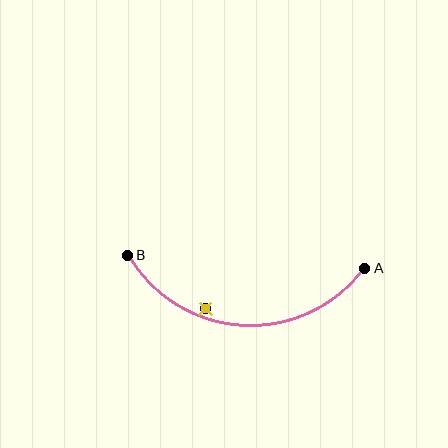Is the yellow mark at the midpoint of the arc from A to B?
No — the yellow mark does not lie on the arc at all. It sits slightly inside the curve.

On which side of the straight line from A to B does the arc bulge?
The arc bulges below the straight line connecting A and B.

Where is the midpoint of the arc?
The arc midpoint is the point on the curve farthest from the straight line joining A and B. It sits below that line.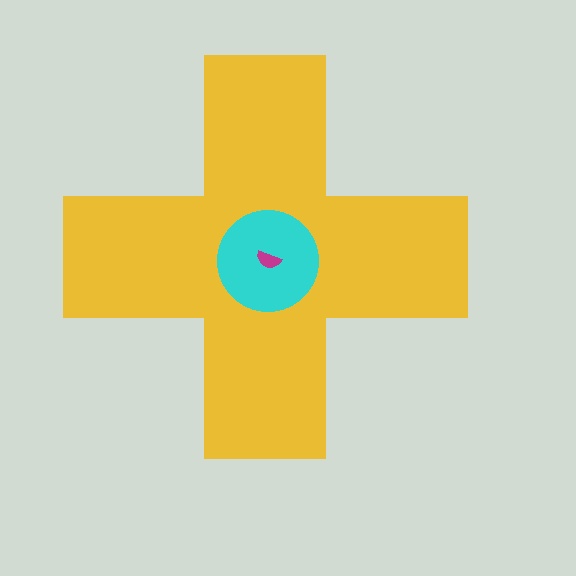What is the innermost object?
The magenta semicircle.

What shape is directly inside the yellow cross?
The cyan circle.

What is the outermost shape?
The yellow cross.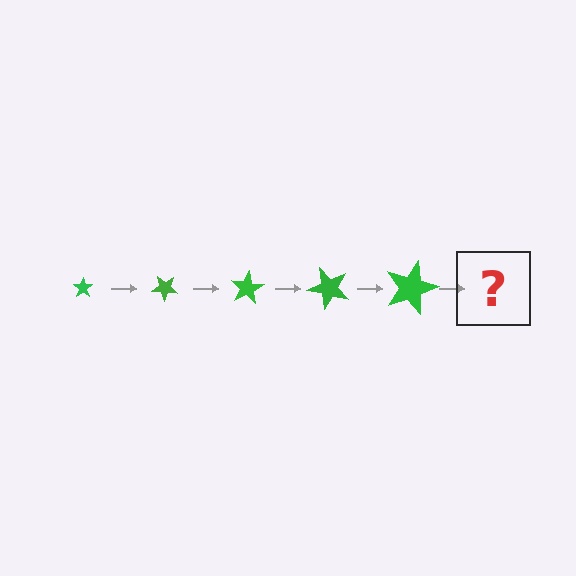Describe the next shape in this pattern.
It should be a star, larger than the previous one and rotated 200 degrees from the start.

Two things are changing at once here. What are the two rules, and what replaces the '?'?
The two rules are that the star grows larger each step and it rotates 40 degrees each step. The '?' should be a star, larger than the previous one and rotated 200 degrees from the start.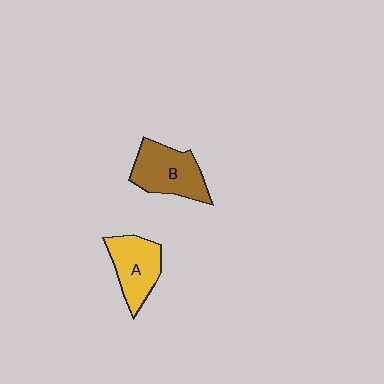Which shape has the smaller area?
Shape A (yellow).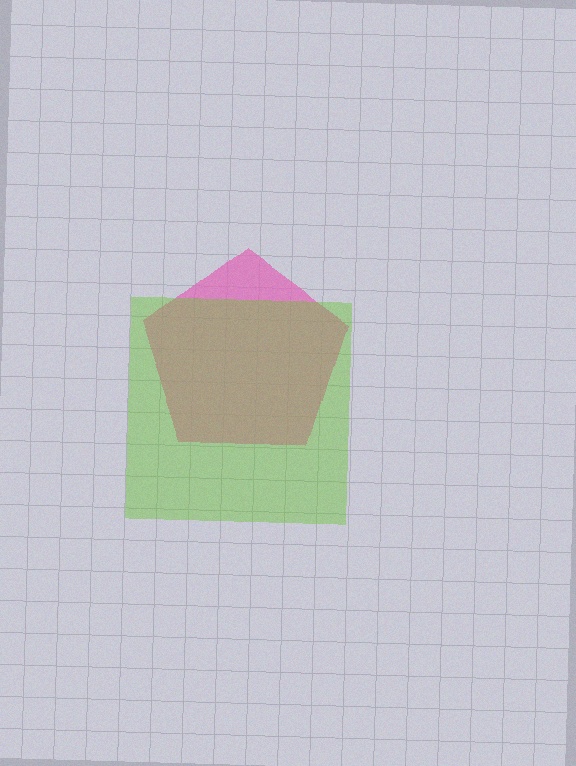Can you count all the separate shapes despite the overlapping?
Yes, there are 2 separate shapes.